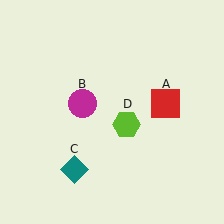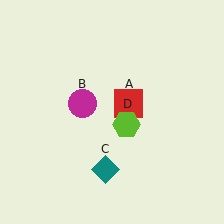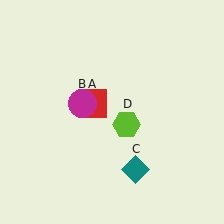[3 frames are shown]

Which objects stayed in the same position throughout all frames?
Magenta circle (object B) and lime hexagon (object D) remained stationary.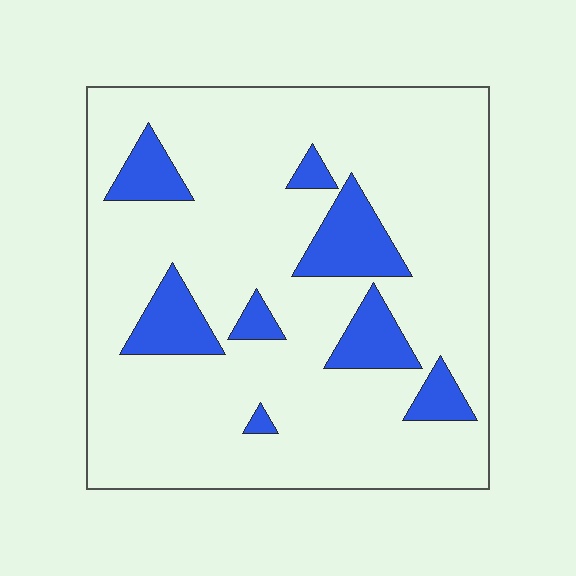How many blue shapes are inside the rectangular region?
8.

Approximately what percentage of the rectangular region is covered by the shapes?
Approximately 15%.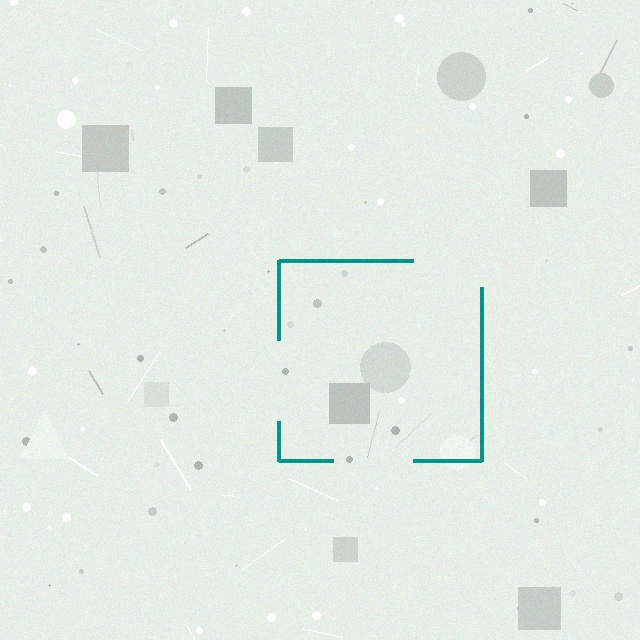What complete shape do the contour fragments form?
The contour fragments form a square.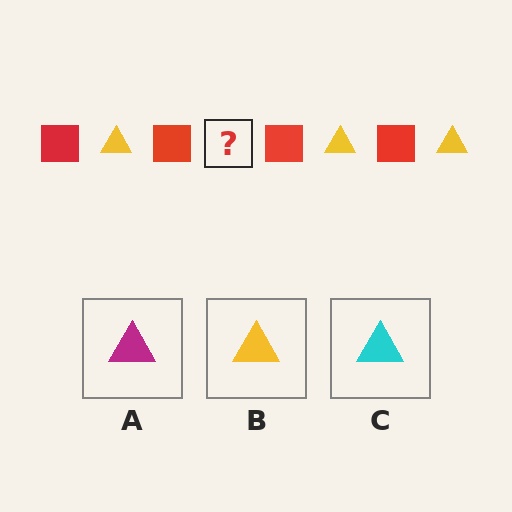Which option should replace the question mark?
Option B.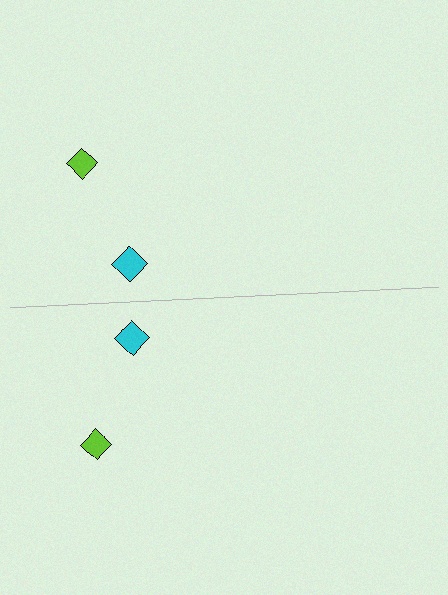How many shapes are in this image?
There are 4 shapes in this image.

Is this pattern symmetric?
Yes, this pattern has bilateral (reflection) symmetry.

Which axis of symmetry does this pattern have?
The pattern has a horizontal axis of symmetry running through the center of the image.